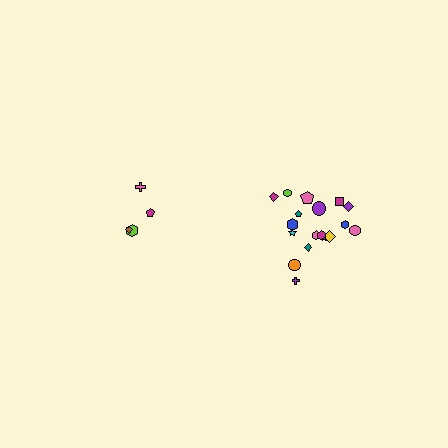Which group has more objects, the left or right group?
The right group.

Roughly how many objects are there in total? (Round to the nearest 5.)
Roughly 20 objects in total.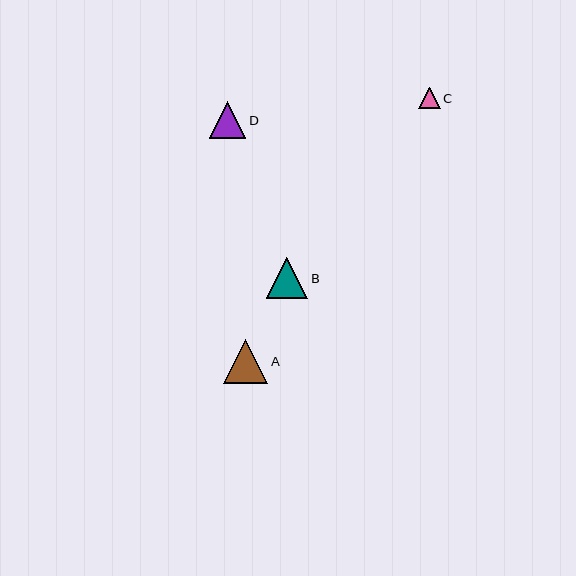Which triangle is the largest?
Triangle A is the largest with a size of approximately 44 pixels.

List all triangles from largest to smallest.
From largest to smallest: A, B, D, C.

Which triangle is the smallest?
Triangle C is the smallest with a size of approximately 22 pixels.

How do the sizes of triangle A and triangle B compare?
Triangle A and triangle B are approximately the same size.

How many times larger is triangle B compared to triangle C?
Triangle B is approximately 1.9 times the size of triangle C.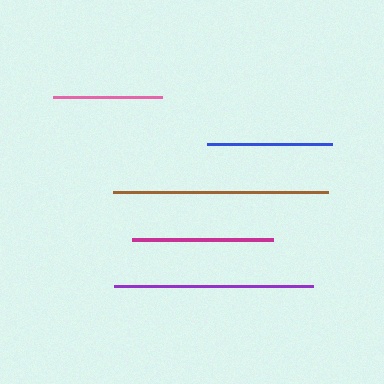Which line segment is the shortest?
The pink line is the shortest at approximately 109 pixels.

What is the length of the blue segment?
The blue segment is approximately 125 pixels long.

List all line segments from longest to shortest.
From longest to shortest: brown, purple, magenta, blue, pink.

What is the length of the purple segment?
The purple segment is approximately 199 pixels long.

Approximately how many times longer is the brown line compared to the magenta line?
The brown line is approximately 1.5 times the length of the magenta line.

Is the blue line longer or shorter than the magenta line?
The magenta line is longer than the blue line.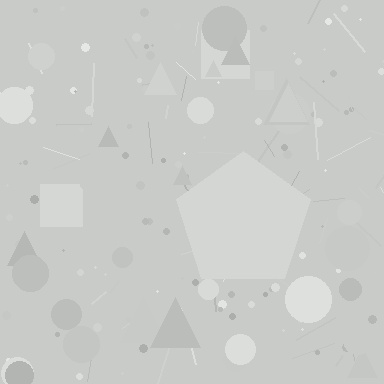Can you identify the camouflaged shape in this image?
The camouflaged shape is a pentagon.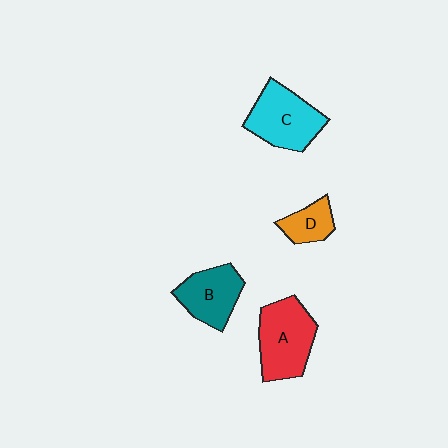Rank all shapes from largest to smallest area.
From largest to smallest: A (red), C (cyan), B (teal), D (orange).